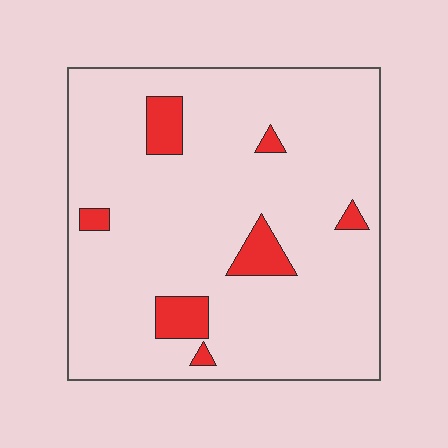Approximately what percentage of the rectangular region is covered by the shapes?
Approximately 10%.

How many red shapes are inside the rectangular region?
7.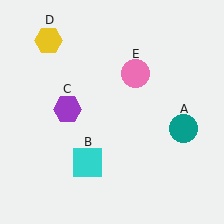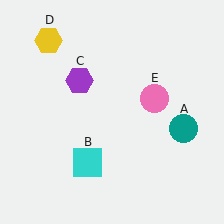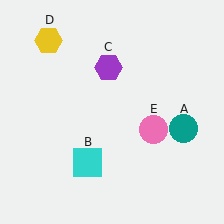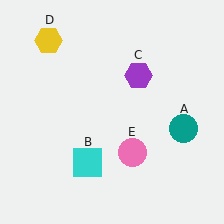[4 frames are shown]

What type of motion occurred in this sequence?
The purple hexagon (object C), pink circle (object E) rotated clockwise around the center of the scene.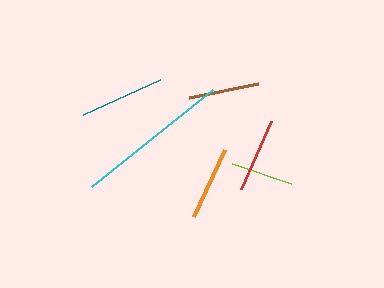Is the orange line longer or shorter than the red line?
The red line is longer than the orange line.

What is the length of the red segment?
The red segment is approximately 74 pixels long.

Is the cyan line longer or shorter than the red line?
The cyan line is longer than the red line.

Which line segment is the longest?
The cyan line is the longest at approximately 155 pixels.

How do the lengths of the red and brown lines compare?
The red and brown lines are approximately the same length.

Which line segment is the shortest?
The lime line is the shortest at approximately 62 pixels.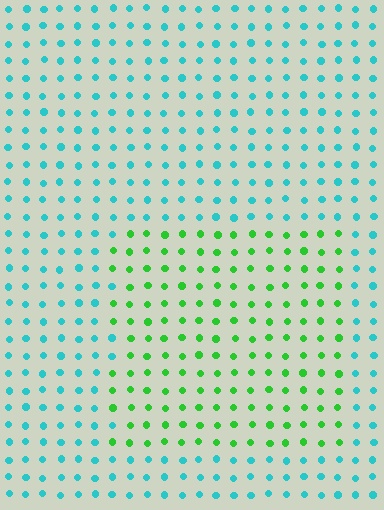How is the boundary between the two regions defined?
The boundary is defined purely by a slight shift in hue (about 58 degrees). Spacing, size, and orientation are identical on both sides.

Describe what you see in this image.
The image is filled with small cyan elements in a uniform arrangement. A rectangle-shaped region is visible where the elements are tinted to a slightly different hue, forming a subtle color boundary.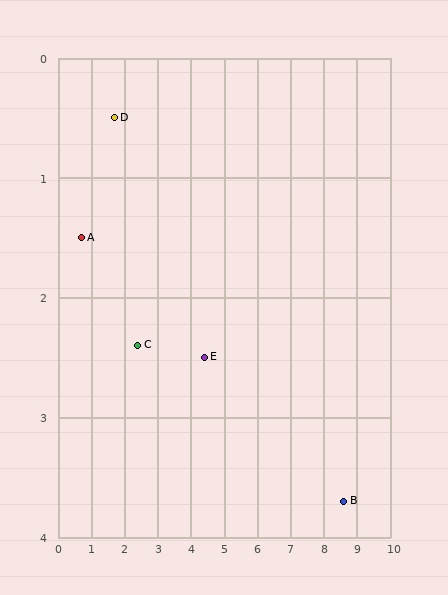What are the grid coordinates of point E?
Point E is at approximately (4.4, 2.5).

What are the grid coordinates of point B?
Point B is at approximately (8.6, 3.7).